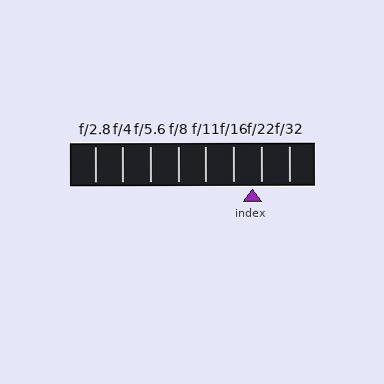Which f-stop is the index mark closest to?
The index mark is closest to f/22.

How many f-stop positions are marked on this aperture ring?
There are 8 f-stop positions marked.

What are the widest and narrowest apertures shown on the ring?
The widest aperture shown is f/2.8 and the narrowest is f/32.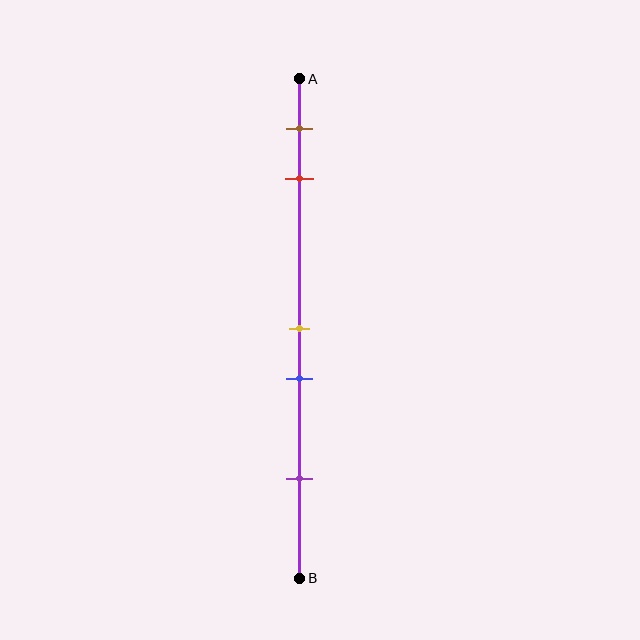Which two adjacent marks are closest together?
The yellow and blue marks are the closest adjacent pair.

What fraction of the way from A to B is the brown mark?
The brown mark is approximately 10% (0.1) of the way from A to B.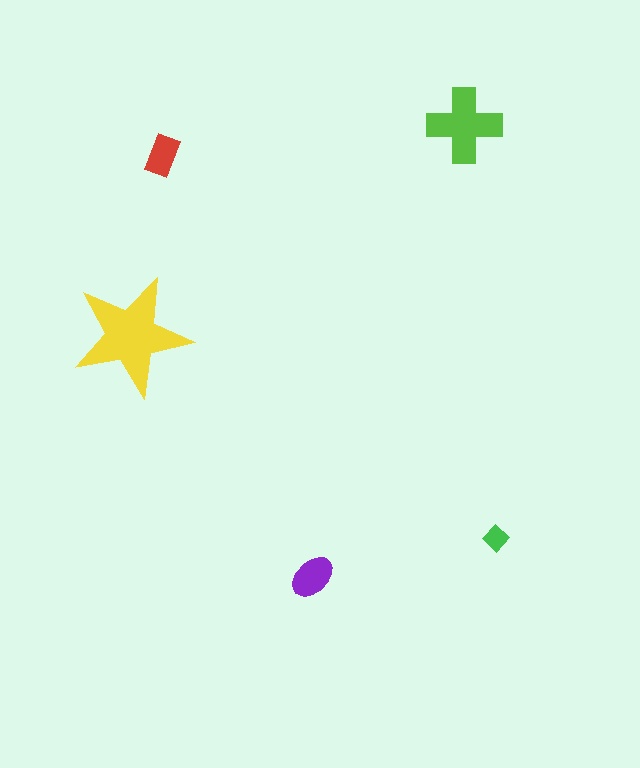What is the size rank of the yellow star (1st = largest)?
1st.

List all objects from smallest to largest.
The green diamond, the red rectangle, the purple ellipse, the lime cross, the yellow star.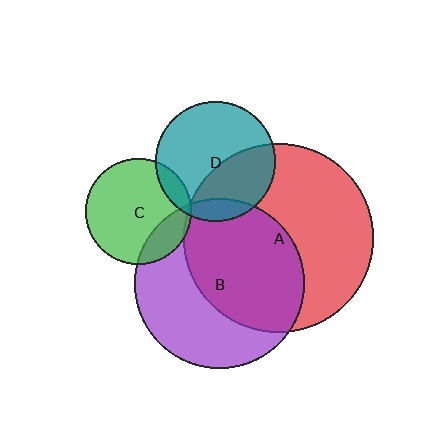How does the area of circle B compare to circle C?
Approximately 2.6 times.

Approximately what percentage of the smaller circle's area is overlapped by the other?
Approximately 20%.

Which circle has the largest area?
Circle A (red).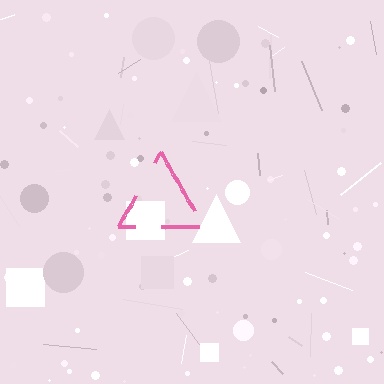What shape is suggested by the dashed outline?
The dashed outline suggests a triangle.